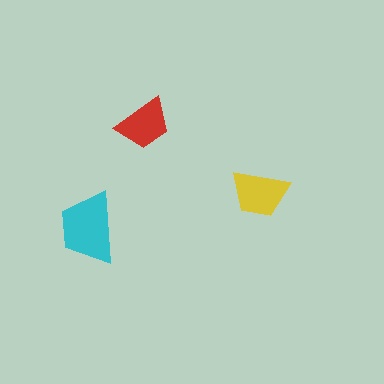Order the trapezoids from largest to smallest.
the cyan one, the yellow one, the red one.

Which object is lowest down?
The cyan trapezoid is bottommost.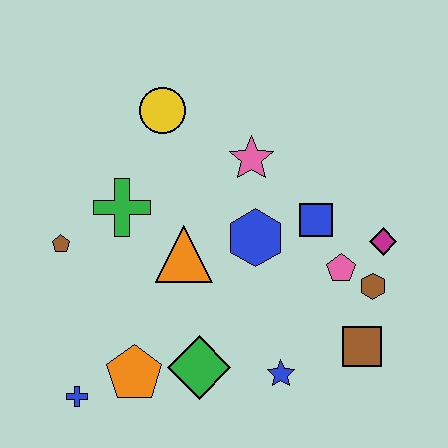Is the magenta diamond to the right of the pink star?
Yes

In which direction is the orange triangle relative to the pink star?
The orange triangle is below the pink star.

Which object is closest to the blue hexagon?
The blue square is closest to the blue hexagon.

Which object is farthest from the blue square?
The blue cross is farthest from the blue square.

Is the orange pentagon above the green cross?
No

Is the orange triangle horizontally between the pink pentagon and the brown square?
No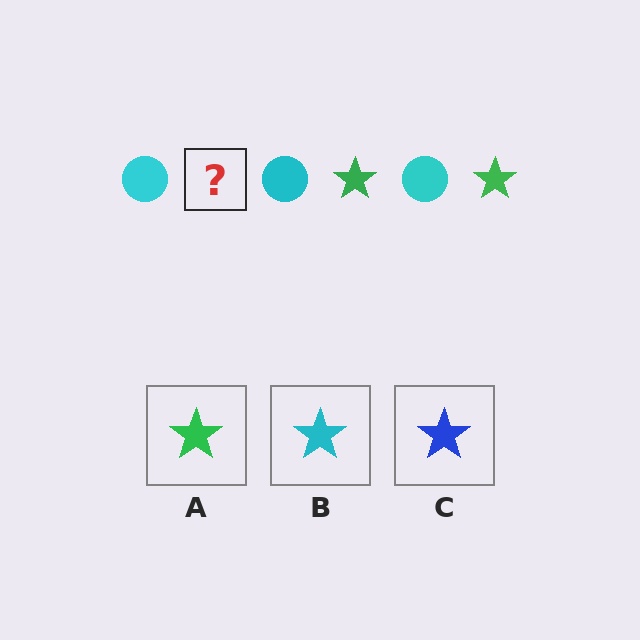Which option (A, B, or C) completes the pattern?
A.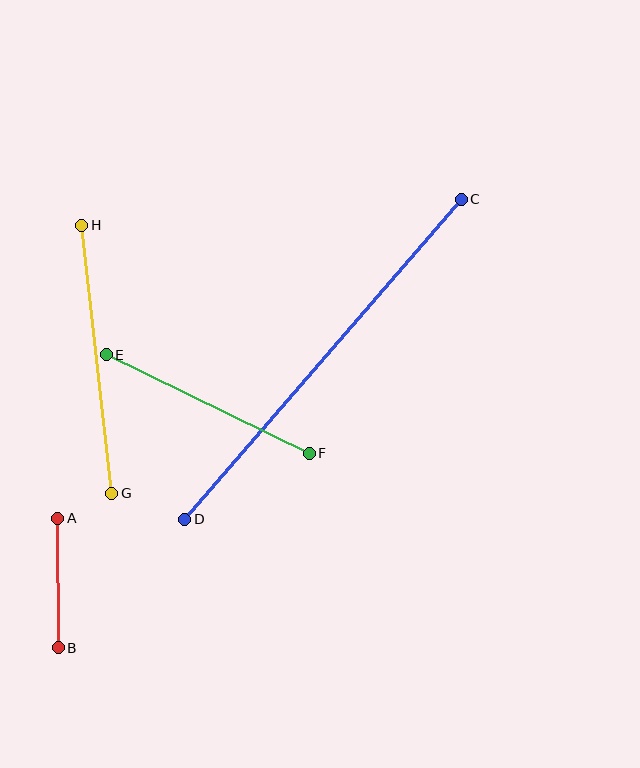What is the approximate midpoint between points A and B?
The midpoint is at approximately (58, 583) pixels.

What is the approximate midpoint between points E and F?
The midpoint is at approximately (208, 404) pixels.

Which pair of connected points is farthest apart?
Points C and D are farthest apart.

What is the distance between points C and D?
The distance is approximately 423 pixels.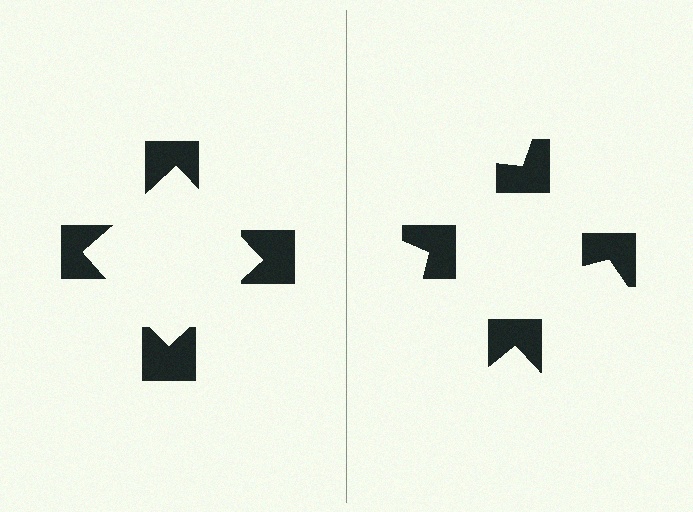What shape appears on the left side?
An illusory square.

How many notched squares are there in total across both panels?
8 — 4 on each side.